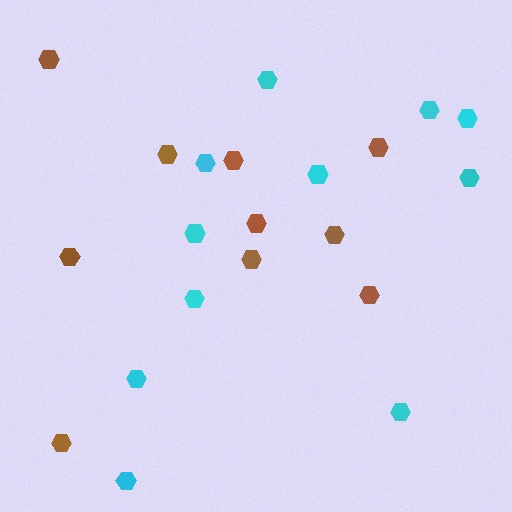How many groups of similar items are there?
There are 2 groups: one group of cyan hexagons (11) and one group of brown hexagons (10).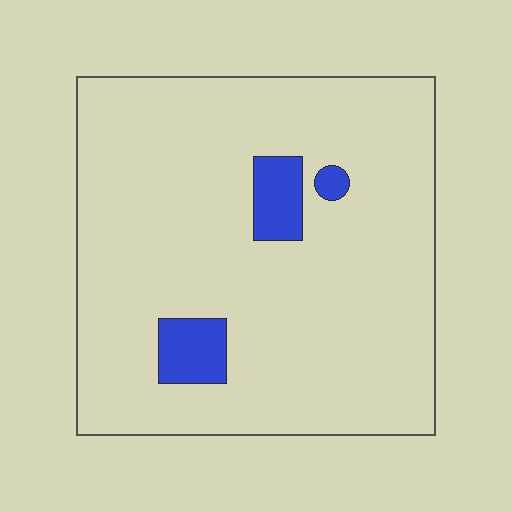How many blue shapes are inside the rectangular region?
3.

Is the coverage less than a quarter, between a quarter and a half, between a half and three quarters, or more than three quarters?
Less than a quarter.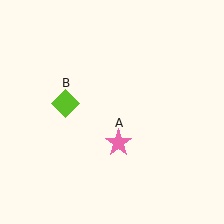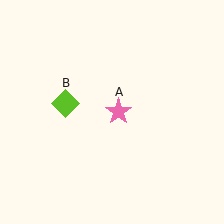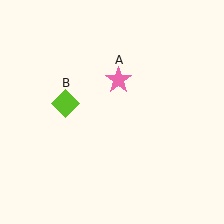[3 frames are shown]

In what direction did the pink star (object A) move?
The pink star (object A) moved up.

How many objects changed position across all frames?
1 object changed position: pink star (object A).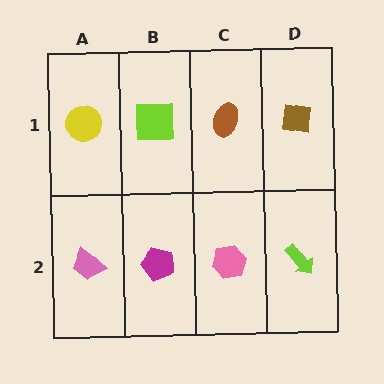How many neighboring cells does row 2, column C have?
3.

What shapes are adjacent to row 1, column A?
A pink trapezoid (row 2, column A), a lime square (row 1, column B).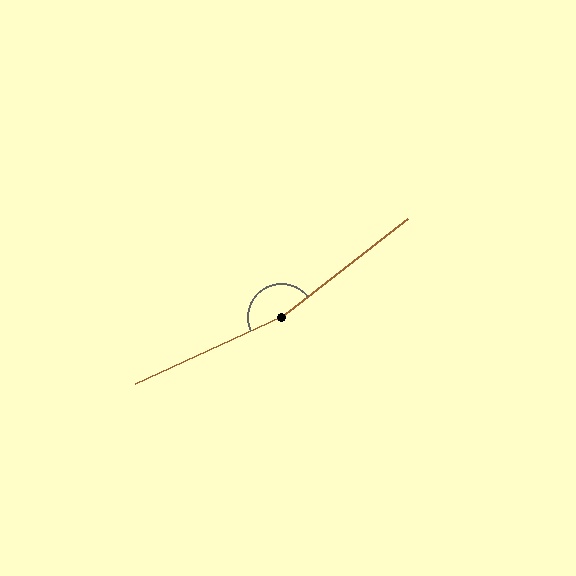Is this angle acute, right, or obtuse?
It is obtuse.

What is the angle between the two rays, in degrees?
Approximately 167 degrees.